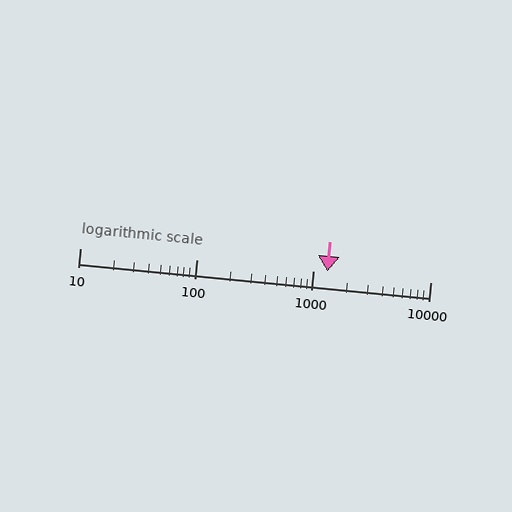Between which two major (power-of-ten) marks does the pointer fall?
The pointer is between 1000 and 10000.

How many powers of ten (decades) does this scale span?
The scale spans 3 decades, from 10 to 10000.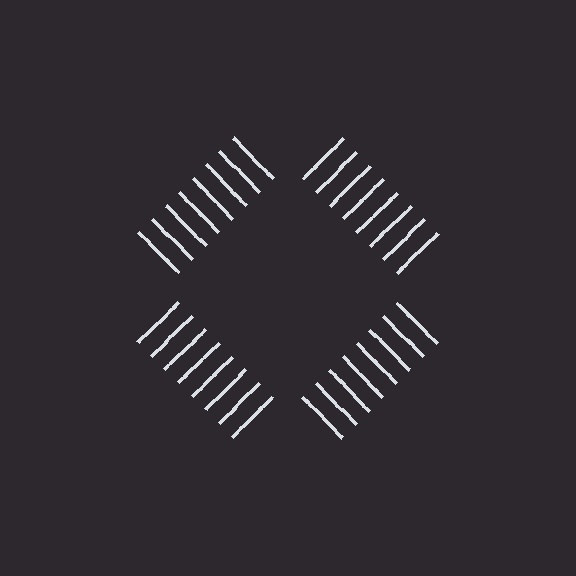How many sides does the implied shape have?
4 sides — the line-ends trace a square.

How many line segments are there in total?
32 — 8 along each of the 4 edges.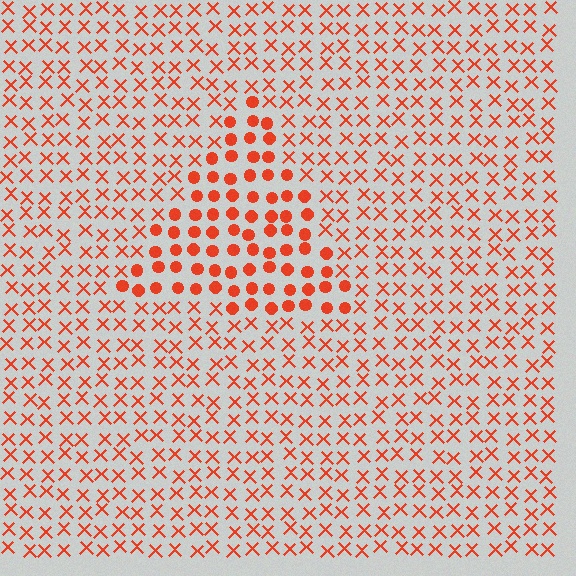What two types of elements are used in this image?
The image uses circles inside the triangle region and X marks outside it.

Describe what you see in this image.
The image is filled with small red elements arranged in a uniform grid. A triangle-shaped region contains circles, while the surrounding area contains X marks. The boundary is defined purely by the change in element shape.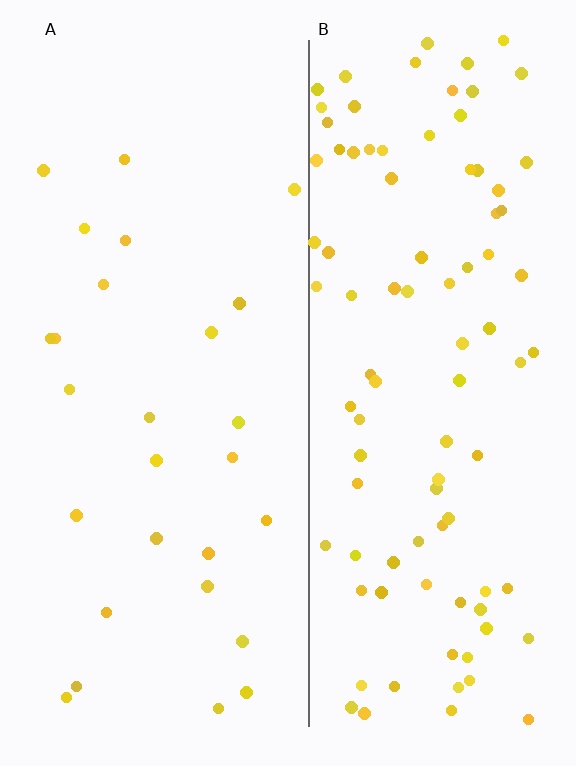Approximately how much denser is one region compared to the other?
Approximately 3.5× — region B over region A.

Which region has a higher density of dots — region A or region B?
B (the right).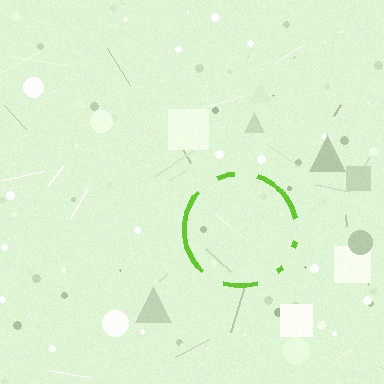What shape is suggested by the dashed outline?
The dashed outline suggests a circle.